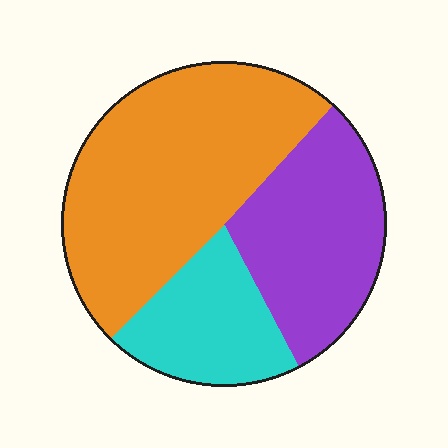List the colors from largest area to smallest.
From largest to smallest: orange, purple, cyan.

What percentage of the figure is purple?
Purple covers roughly 30% of the figure.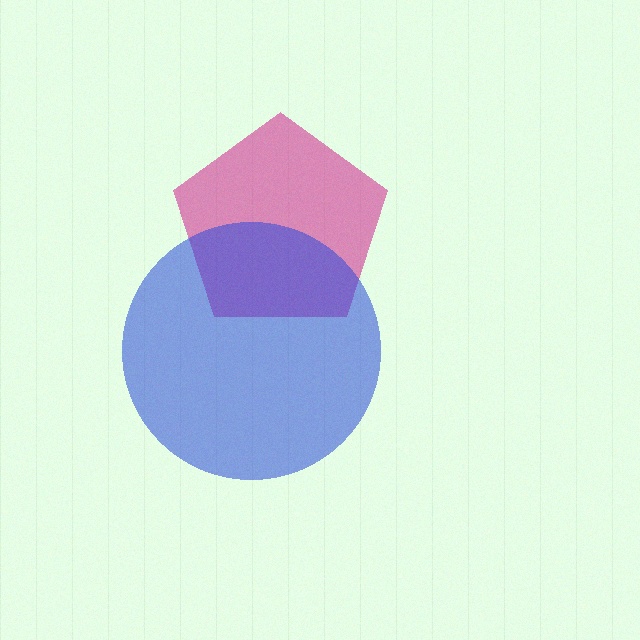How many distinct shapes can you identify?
There are 2 distinct shapes: a magenta pentagon, a blue circle.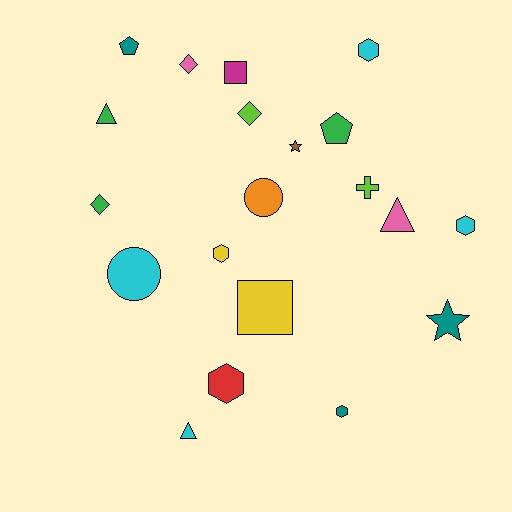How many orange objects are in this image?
There is 1 orange object.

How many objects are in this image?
There are 20 objects.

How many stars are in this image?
There are 2 stars.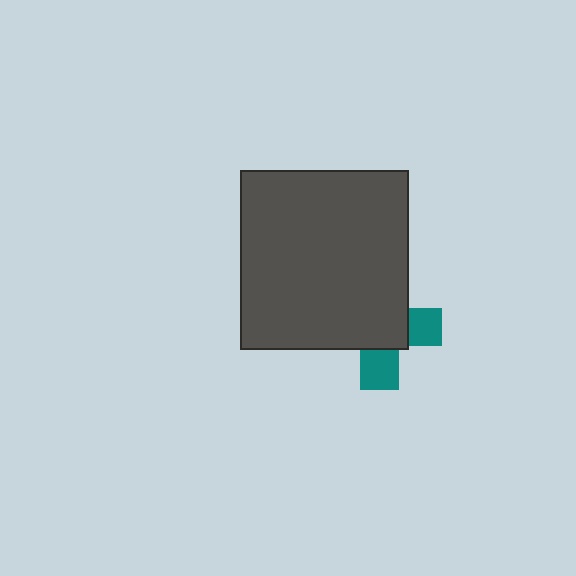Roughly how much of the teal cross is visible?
A small part of it is visible (roughly 35%).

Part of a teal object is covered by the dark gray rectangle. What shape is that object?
It is a cross.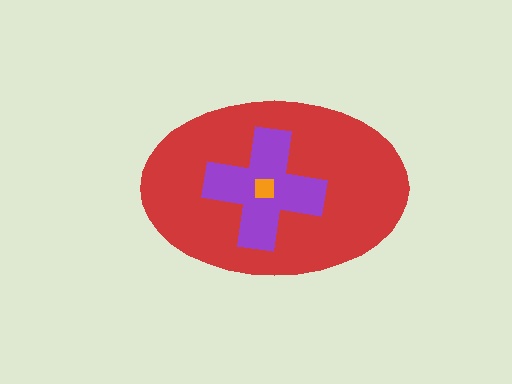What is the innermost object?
The orange square.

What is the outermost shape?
The red ellipse.